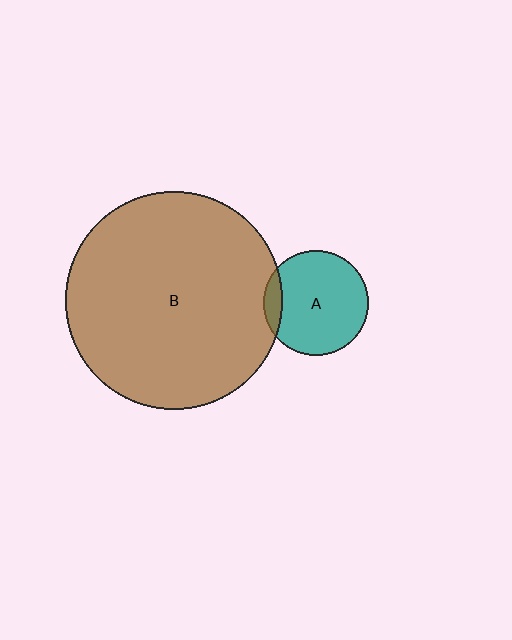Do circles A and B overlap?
Yes.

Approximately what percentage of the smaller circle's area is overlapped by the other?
Approximately 10%.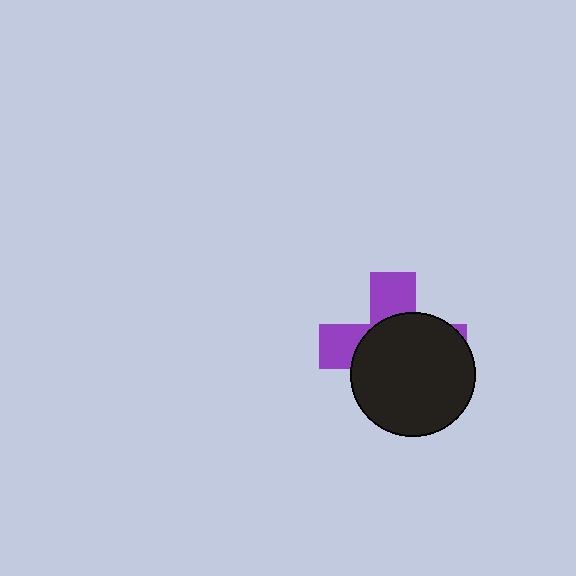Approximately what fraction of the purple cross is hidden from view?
Roughly 65% of the purple cross is hidden behind the black circle.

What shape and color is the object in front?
The object in front is a black circle.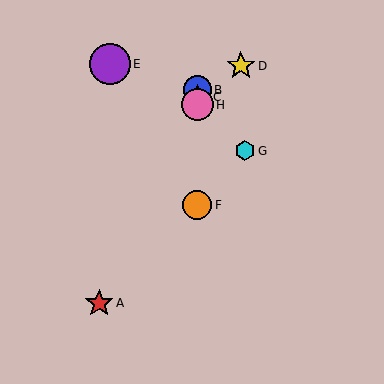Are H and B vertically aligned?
Yes, both are at x≈197.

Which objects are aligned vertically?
Objects B, C, F, H are aligned vertically.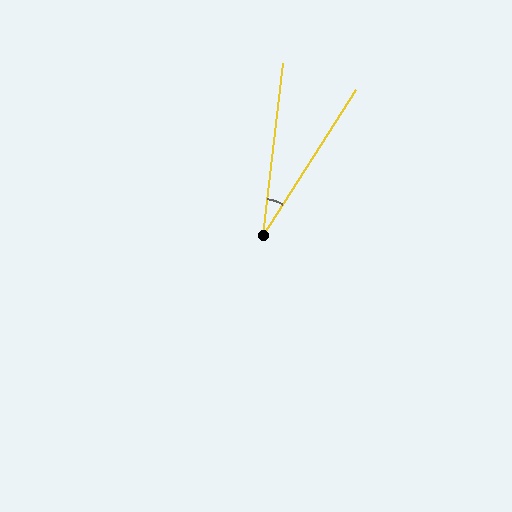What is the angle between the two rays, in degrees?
Approximately 26 degrees.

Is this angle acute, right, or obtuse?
It is acute.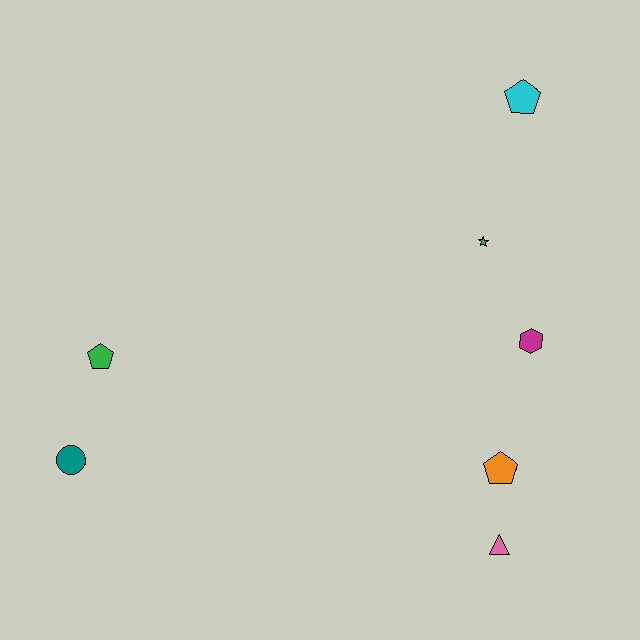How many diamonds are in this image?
There are no diamonds.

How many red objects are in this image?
There are no red objects.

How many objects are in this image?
There are 7 objects.